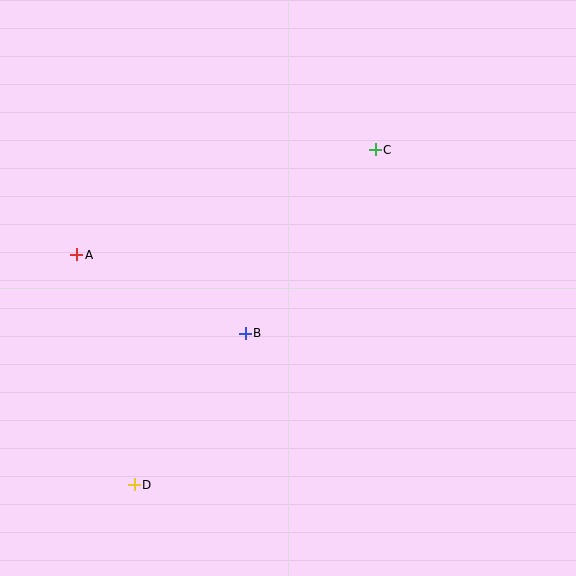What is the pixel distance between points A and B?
The distance between A and B is 186 pixels.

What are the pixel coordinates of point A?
Point A is at (77, 255).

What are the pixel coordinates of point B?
Point B is at (245, 333).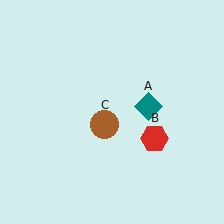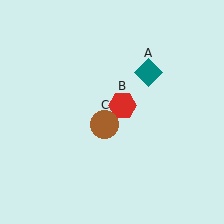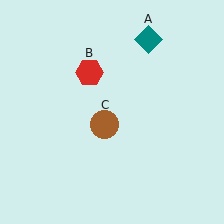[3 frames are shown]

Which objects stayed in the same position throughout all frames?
Brown circle (object C) remained stationary.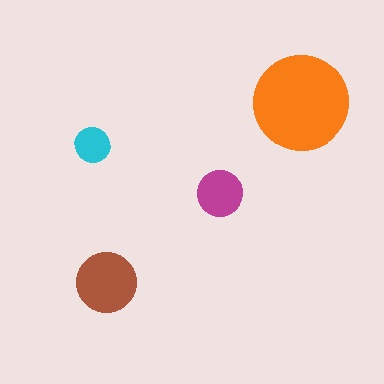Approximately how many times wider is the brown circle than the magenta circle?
About 1.5 times wider.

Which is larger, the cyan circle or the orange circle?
The orange one.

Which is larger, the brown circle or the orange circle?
The orange one.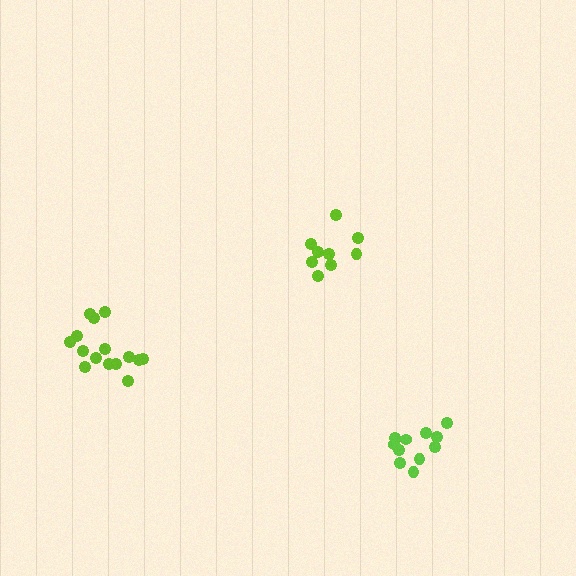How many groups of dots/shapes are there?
There are 3 groups.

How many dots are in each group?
Group 1: 9 dots, Group 2: 11 dots, Group 3: 15 dots (35 total).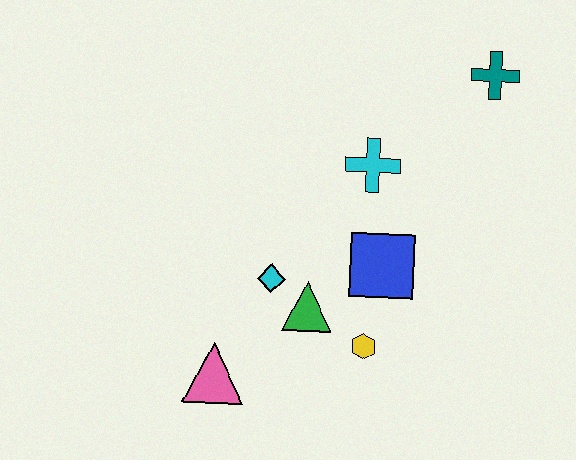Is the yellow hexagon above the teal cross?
No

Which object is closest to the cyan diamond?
The green triangle is closest to the cyan diamond.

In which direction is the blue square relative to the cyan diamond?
The blue square is to the right of the cyan diamond.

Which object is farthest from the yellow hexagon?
The teal cross is farthest from the yellow hexagon.